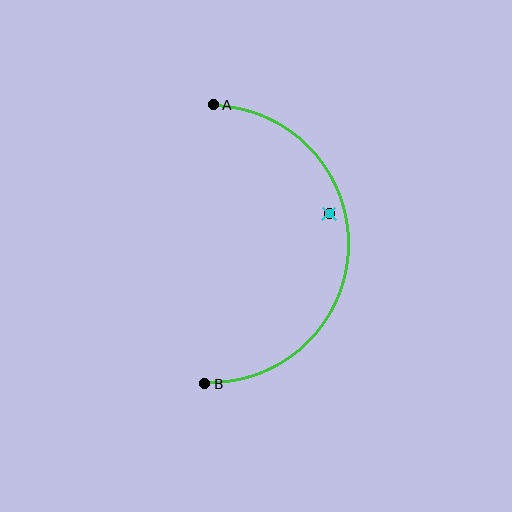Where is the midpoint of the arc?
The arc midpoint is the point on the curve farthest from the straight line joining A and B. It sits to the right of that line.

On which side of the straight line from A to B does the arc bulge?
The arc bulges to the right of the straight line connecting A and B.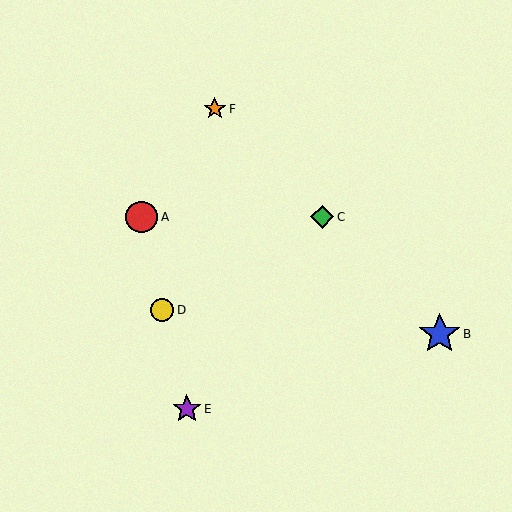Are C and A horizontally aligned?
Yes, both are at y≈217.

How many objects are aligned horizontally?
2 objects (A, C) are aligned horizontally.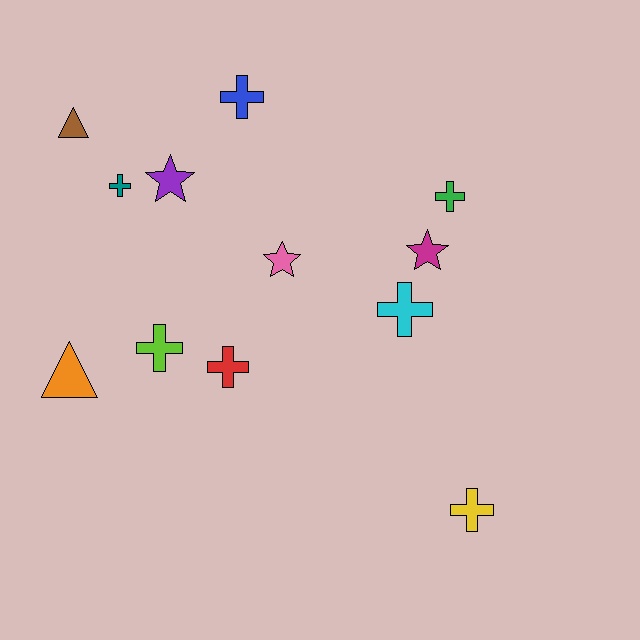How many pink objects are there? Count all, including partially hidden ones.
There is 1 pink object.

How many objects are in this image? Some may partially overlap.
There are 12 objects.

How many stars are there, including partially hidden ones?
There are 3 stars.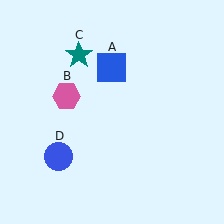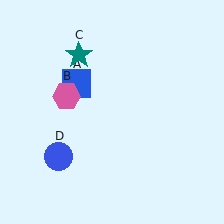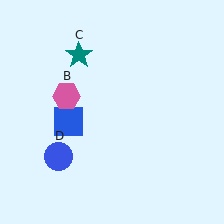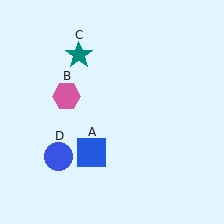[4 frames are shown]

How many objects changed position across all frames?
1 object changed position: blue square (object A).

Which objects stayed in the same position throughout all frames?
Pink hexagon (object B) and teal star (object C) and blue circle (object D) remained stationary.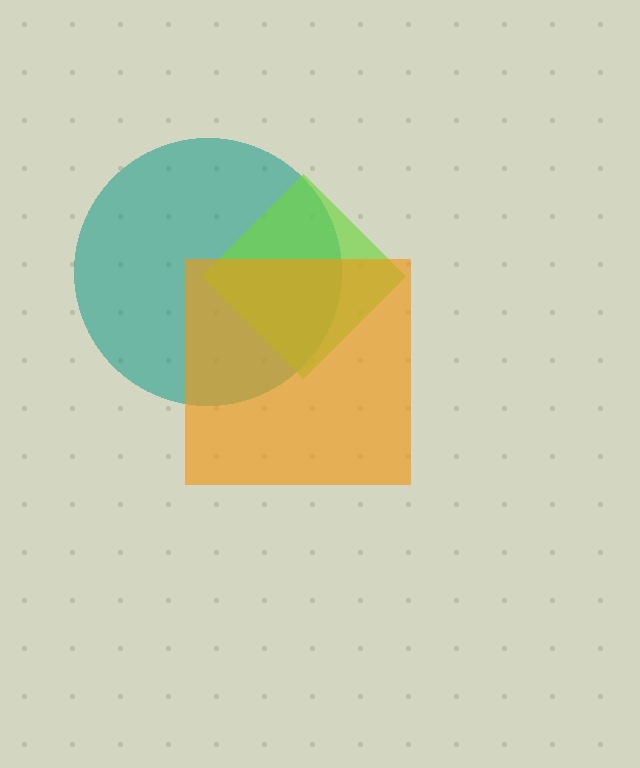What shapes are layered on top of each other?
The layered shapes are: a teal circle, a lime diamond, an orange square.